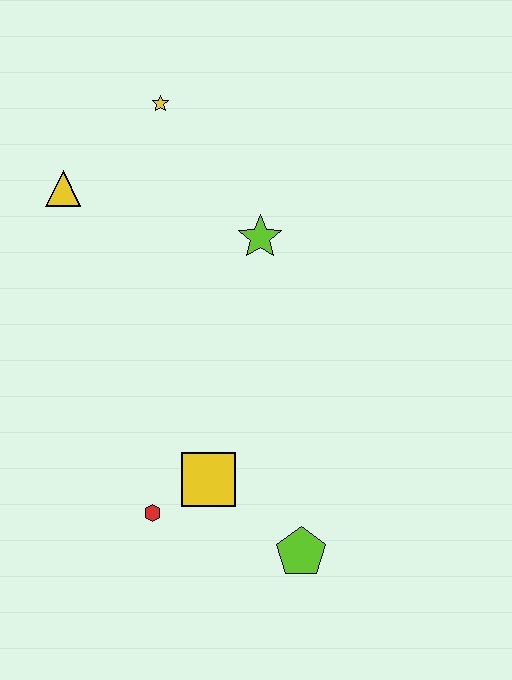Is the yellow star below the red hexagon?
No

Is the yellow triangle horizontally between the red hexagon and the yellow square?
No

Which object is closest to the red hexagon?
The yellow square is closest to the red hexagon.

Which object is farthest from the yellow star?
The lime pentagon is farthest from the yellow star.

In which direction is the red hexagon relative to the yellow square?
The red hexagon is to the left of the yellow square.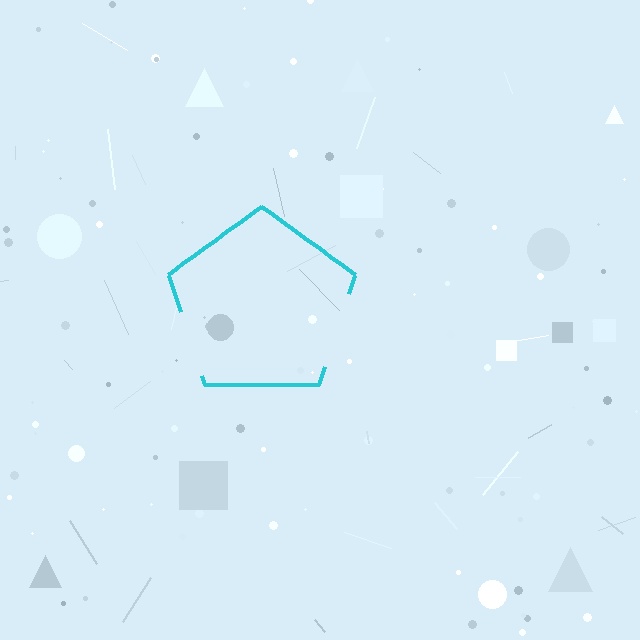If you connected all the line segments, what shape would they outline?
They would outline a pentagon.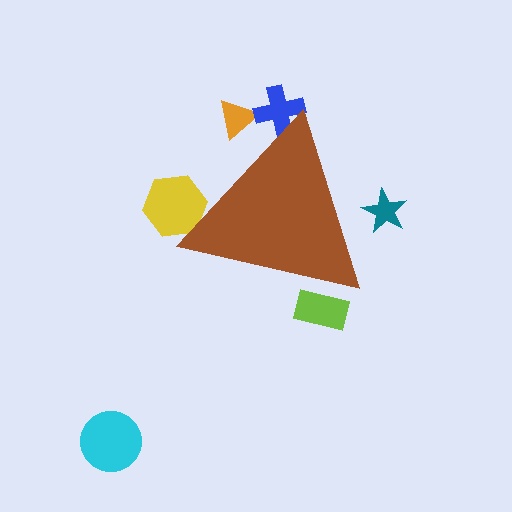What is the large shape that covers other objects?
A brown triangle.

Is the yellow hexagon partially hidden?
Yes, the yellow hexagon is partially hidden behind the brown triangle.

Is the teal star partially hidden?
Yes, the teal star is partially hidden behind the brown triangle.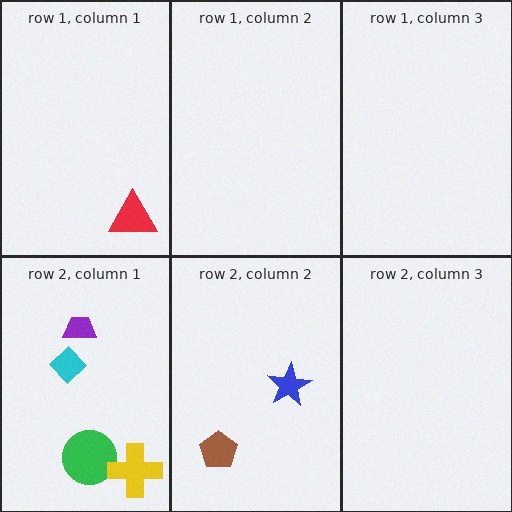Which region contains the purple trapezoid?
The row 2, column 1 region.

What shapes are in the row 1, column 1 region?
The red triangle.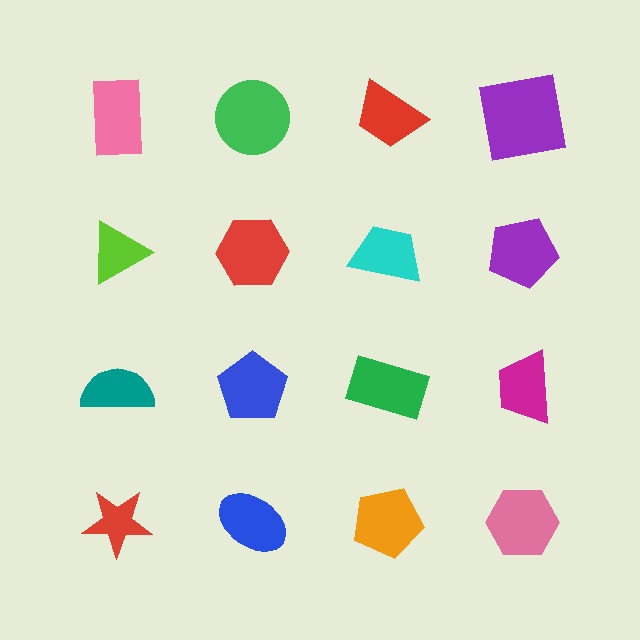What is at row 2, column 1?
A lime triangle.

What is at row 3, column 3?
A green rectangle.